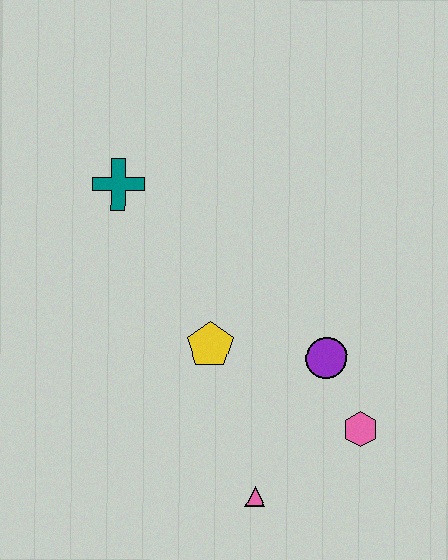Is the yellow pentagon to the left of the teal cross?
No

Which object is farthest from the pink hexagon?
The teal cross is farthest from the pink hexagon.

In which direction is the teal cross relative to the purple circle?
The teal cross is to the left of the purple circle.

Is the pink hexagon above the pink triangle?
Yes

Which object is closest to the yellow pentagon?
The purple circle is closest to the yellow pentagon.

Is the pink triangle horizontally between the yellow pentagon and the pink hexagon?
Yes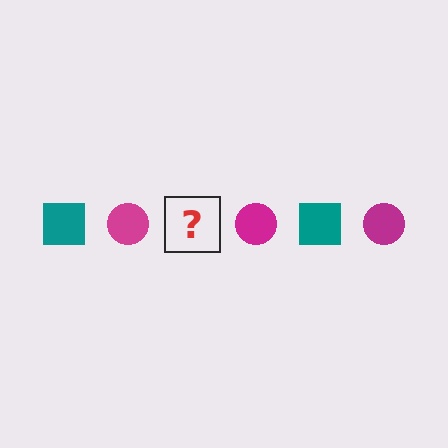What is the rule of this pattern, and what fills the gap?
The rule is that the pattern alternates between teal square and magenta circle. The gap should be filled with a teal square.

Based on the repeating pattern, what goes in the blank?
The blank should be a teal square.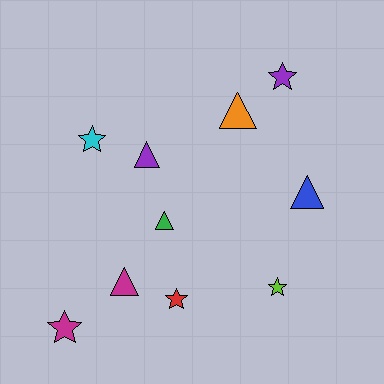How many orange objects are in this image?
There is 1 orange object.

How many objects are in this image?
There are 10 objects.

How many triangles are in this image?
There are 5 triangles.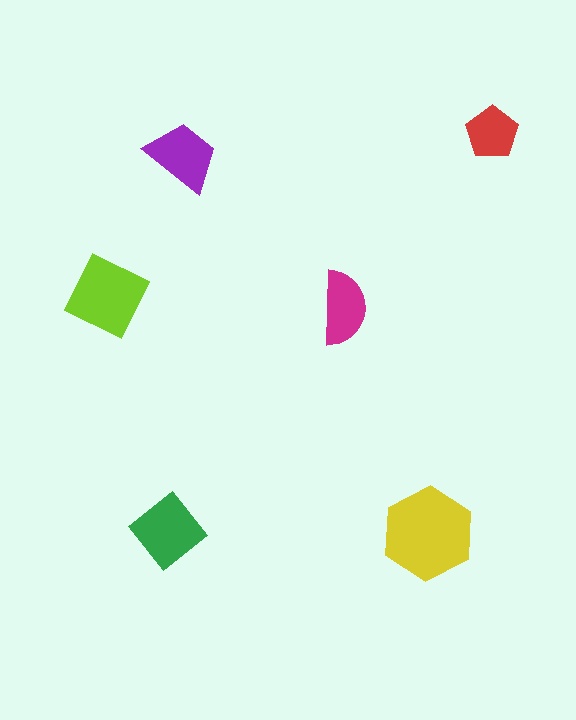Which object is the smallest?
The red pentagon.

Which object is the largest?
The yellow hexagon.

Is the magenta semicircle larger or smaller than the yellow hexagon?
Smaller.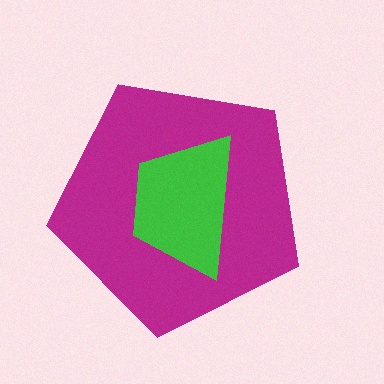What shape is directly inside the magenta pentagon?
The green trapezoid.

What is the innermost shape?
The green trapezoid.